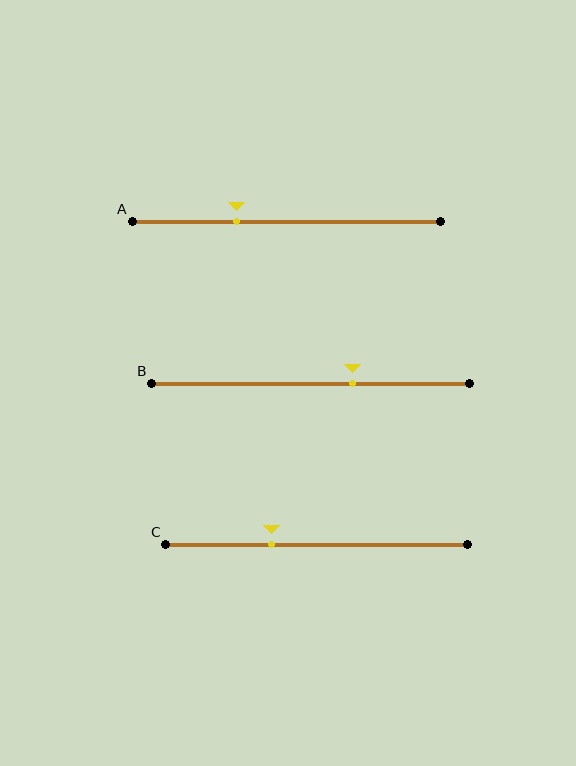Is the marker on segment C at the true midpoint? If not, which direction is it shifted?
No, the marker on segment C is shifted to the left by about 15% of the segment length.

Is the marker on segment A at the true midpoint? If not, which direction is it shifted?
No, the marker on segment A is shifted to the left by about 16% of the segment length.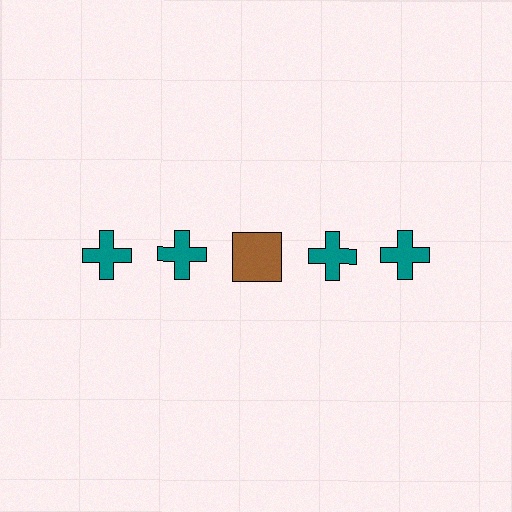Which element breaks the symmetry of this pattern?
The brown square in the top row, center column breaks the symmetry. All other shapes are teal crosses.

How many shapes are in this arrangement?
There are 5 shapes arranged in a grid pattern.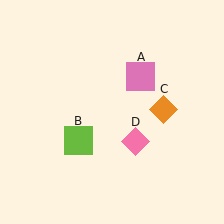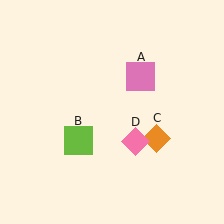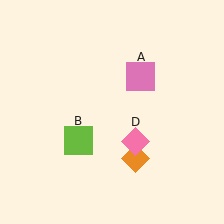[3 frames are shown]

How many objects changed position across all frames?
1 object changed position: orange diamond (object C).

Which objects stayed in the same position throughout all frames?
Pink square (object A) and lime square (object B) and pink diamond (object D) remained stationary.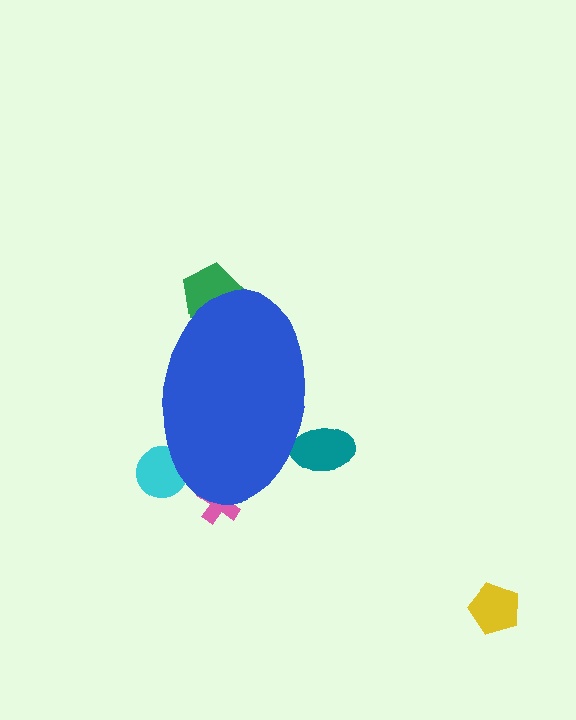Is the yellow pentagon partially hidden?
No, the yellow pentagon is fully visible.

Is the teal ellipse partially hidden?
Yes, the teal ellipse is partially hidden behind the blue ellipse.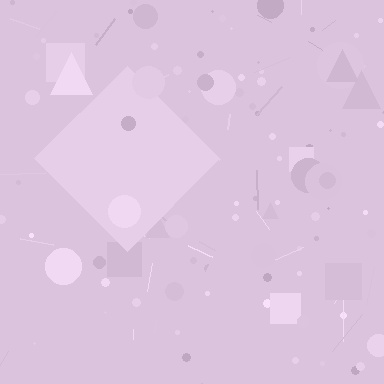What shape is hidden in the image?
A diamond is hidden in the image.